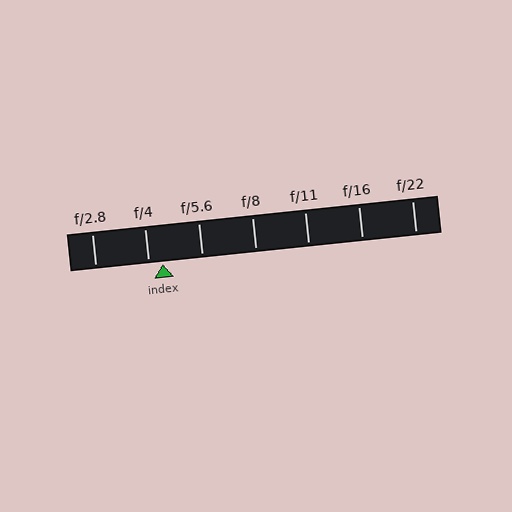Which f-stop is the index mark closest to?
The index mark is closest to f/4.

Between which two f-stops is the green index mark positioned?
The index mark is between f/4 and f/5.6.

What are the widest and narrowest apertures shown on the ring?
The widest aperture shown is f/2.8 and the narrowest is f/22.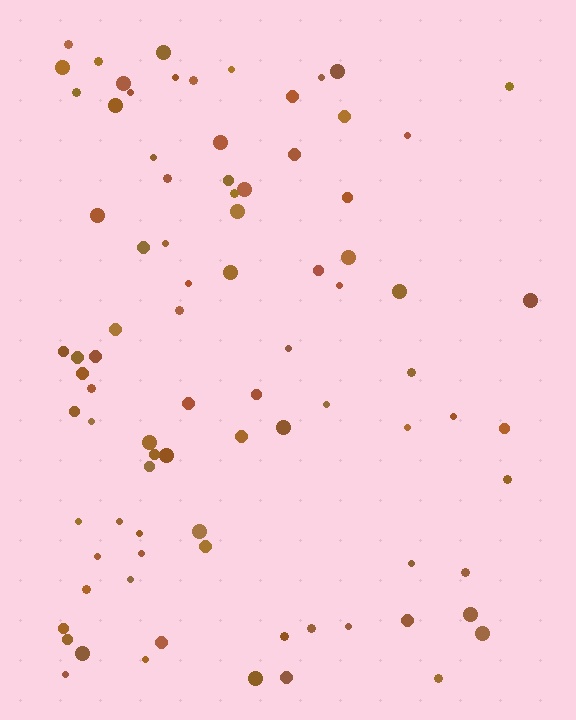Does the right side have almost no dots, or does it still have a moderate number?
Still a moderate number, just noticeably fewer than the left.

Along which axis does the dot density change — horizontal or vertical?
Horizontal.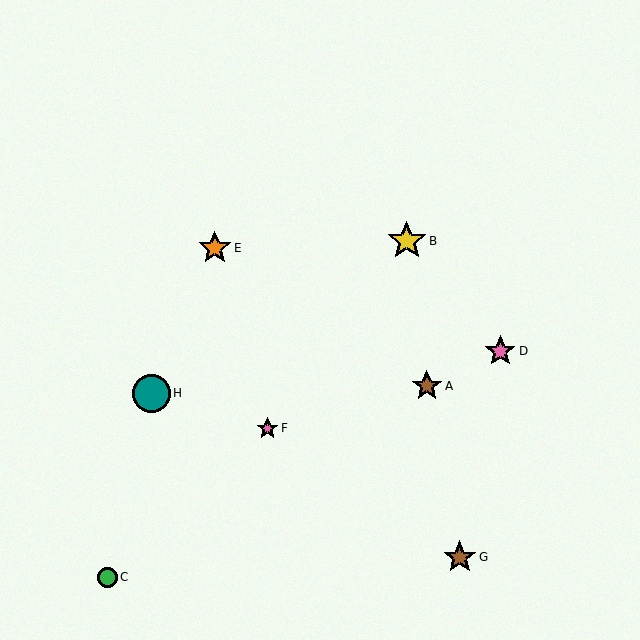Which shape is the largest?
The yellow star (labeled B) is the largest.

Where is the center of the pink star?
The center of the pink star is at (267, 428).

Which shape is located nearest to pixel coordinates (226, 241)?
The orange star (labeled E) at (215, 248) is nearest to that location.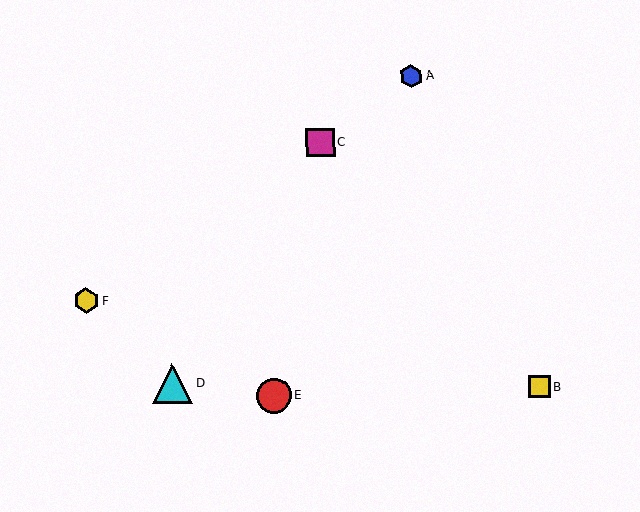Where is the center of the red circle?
The center of the red circle is at (274, 396).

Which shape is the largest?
The cyan triangle (labeled D) is the largest.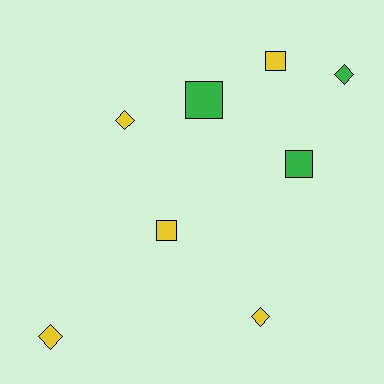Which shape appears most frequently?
Diamond, with 4 objects.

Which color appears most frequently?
Yellow, with 5 objects.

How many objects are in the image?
There are 8 objects.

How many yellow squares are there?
There are 2 yellow squares.